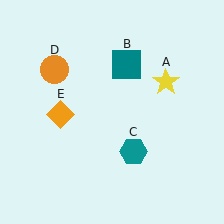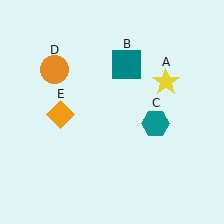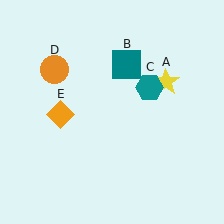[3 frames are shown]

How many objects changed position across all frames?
1 object changed position: teal hexagon (object C).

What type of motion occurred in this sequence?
The teal hexagon (object C) rotated counterclockwise around the center of the scene.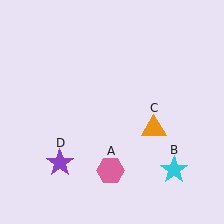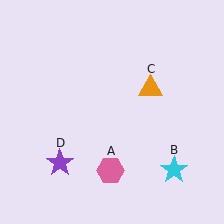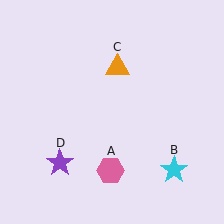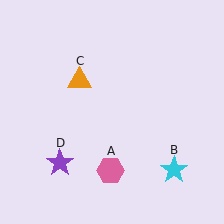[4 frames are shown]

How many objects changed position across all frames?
1 object changed position: orange triangle (object C).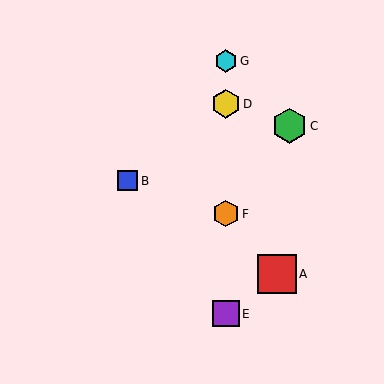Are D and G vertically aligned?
Yes, both are at x≈226.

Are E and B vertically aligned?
No, E is at x≈226 and B is at x≈128.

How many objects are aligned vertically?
4 objects (D, E, F, G) are aligned vertically.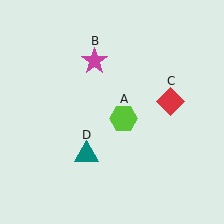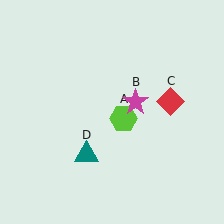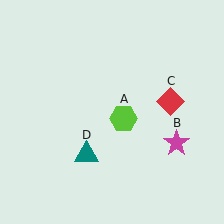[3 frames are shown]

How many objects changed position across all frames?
1 object changed position: magenta star (object B).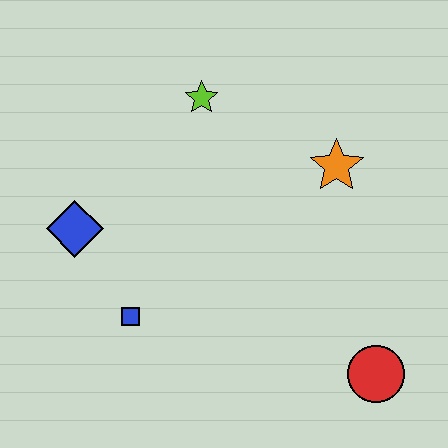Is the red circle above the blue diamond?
No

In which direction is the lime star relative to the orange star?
The lime star is to the left of the orange star.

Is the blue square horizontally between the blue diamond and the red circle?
Yes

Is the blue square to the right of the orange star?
No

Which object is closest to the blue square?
The blue diamond is closest to the blue square.